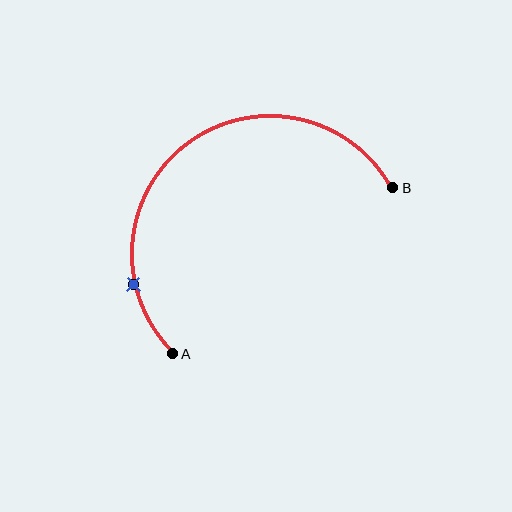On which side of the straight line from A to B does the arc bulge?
The arc bulges above and to the left of the straight line connecting A and B.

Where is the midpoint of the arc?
The arc midpoint is the point on the curve farthest from the straight line joining A and B. It sits above and to the left of that line.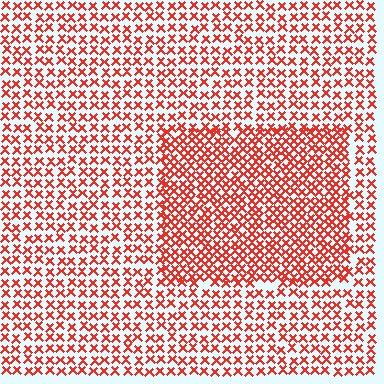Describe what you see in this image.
The image contains small red elements arranged at two different densities. A rectangle-shaped region is visible where the elements are more densely packed than the surrounding area.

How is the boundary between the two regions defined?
The boundary is defined by a change in element density (approximately 1.7x ratio). All elements are the same color, size, and shape.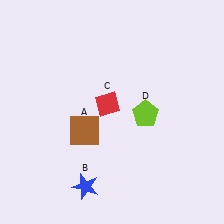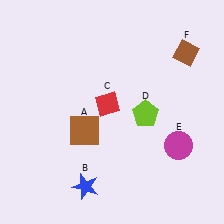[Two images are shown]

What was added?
A magenta circle (E), a brown diamond (F) were added in Image 2.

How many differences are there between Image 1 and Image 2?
There are 2 differences between the two images.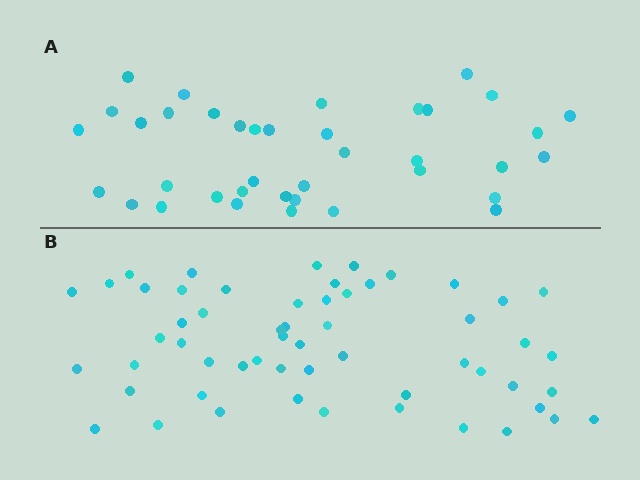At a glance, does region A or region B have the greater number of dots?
Region B (the bottom region) has more dots.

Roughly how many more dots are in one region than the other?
Region B has approximately 20 more dots than region A.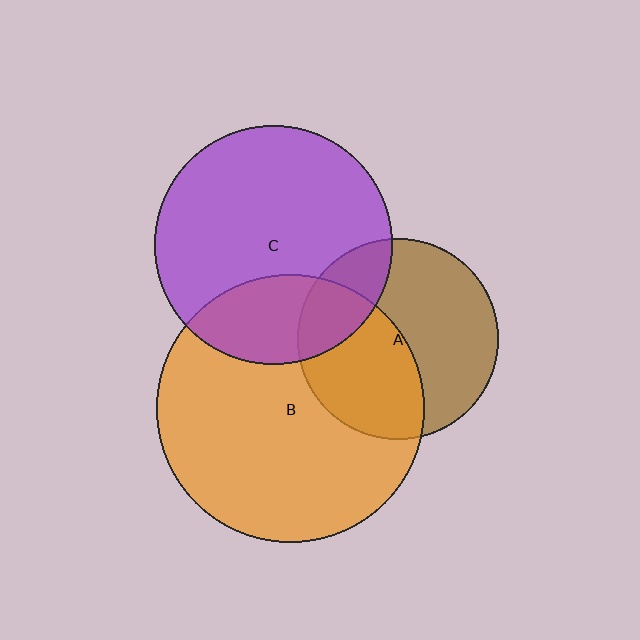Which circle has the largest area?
Circle B (orange).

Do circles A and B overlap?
Yes.